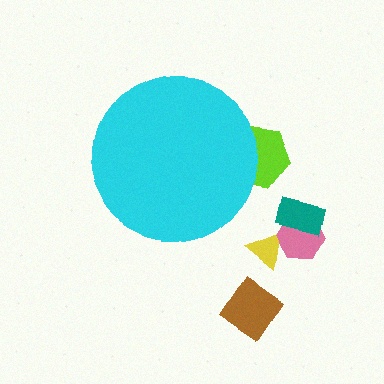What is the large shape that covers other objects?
A cyan circle.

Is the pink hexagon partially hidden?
No, the pink hexagon is fully visible.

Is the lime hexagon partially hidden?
Yes, the lime hexagon is partially hidden behind the cyan circle.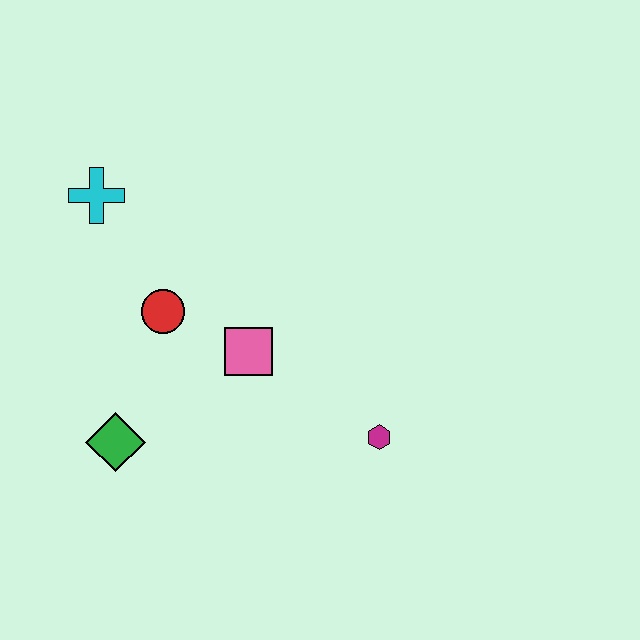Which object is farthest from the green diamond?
The magenta hexagon is farthest from the green diamond.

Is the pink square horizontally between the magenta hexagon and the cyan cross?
Yes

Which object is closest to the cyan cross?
The red circle is closest to the cyan cross.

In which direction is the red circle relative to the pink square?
The red circle is to the left of the pink square.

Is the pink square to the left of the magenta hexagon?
Yes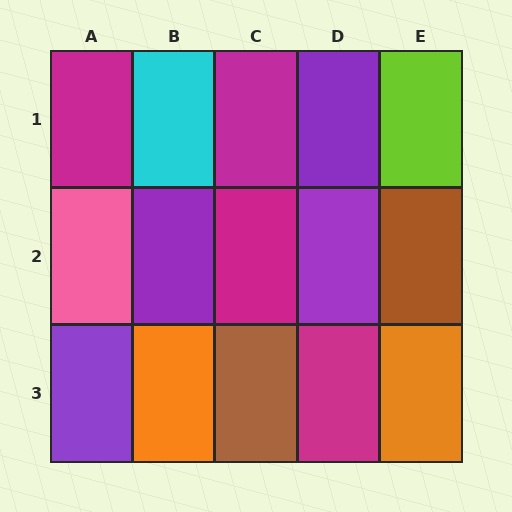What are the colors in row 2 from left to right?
Pink, purple, magenta, purple, brown.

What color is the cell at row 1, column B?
Cyan.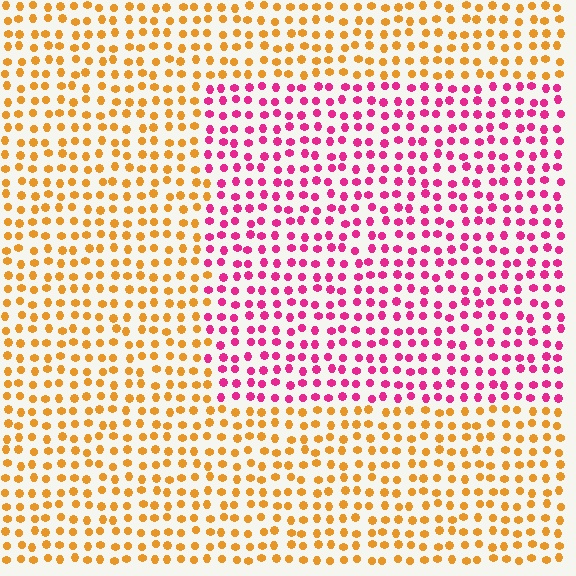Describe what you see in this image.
The image is filled with small orange elements in a uniform arrangement. A rectangle-shaped region is visible where the elements are tinted to a slightly different hue, forming a subtle color boundary.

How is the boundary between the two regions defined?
The boundary is defined purely by a slight shift in hue (about 68 degrees). Spacing, size, and orientation are identical on both sides.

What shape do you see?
I see a rectangle.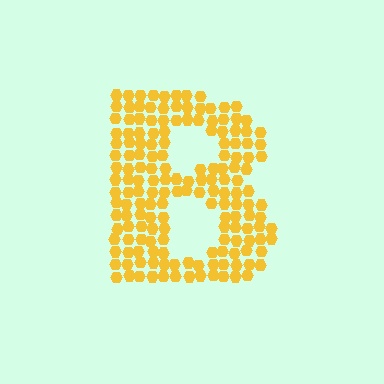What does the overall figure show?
The overall figure shows the letter B.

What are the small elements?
The small elements are hexagons.